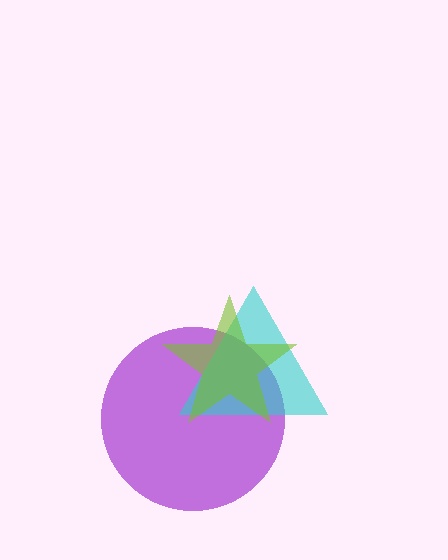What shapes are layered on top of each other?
The layered shapes are: a purple circle, a cyan triangle, a lime star.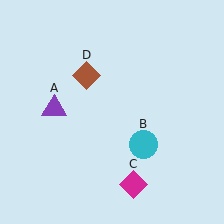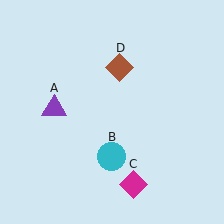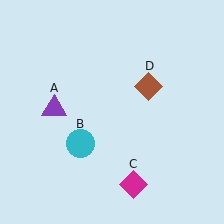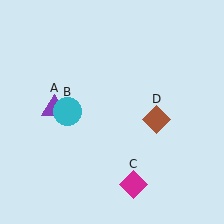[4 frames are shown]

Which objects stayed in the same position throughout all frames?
Purple triangle (object A) and magenta diamond (object C) remained stationary.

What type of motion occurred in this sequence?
The cyan circle (object B), brown diamond (object D) rotated clockwise around the center of the scene.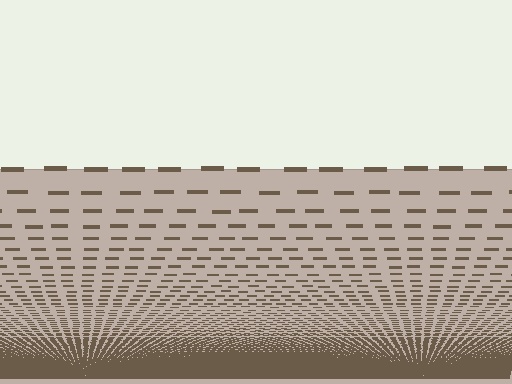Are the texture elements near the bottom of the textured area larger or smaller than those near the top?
Smaller. The gradient is inverted — elements near the bottom are smaller and denser.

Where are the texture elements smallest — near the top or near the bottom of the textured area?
Near the bottom.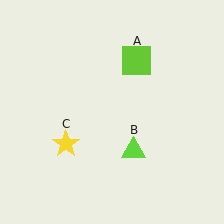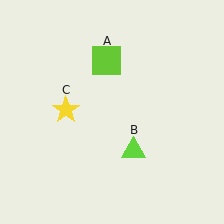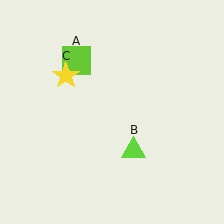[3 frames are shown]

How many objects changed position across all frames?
2 objects changed position: lime square (object A), yellow star (object C).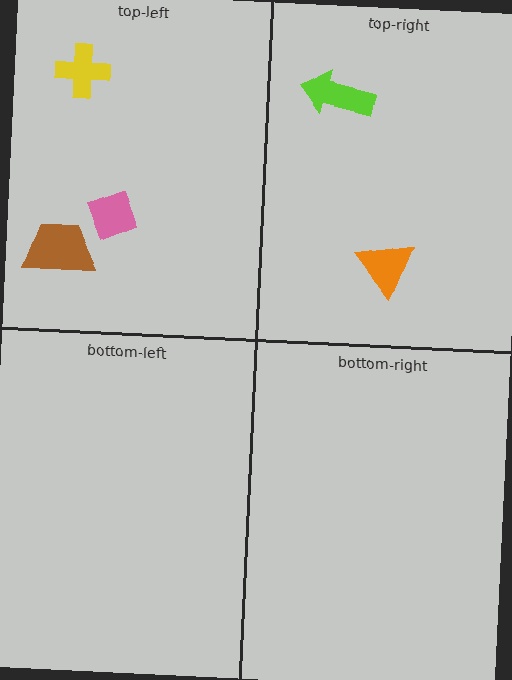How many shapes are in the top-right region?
2.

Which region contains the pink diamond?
The top-left region.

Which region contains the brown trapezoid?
The top-left region.